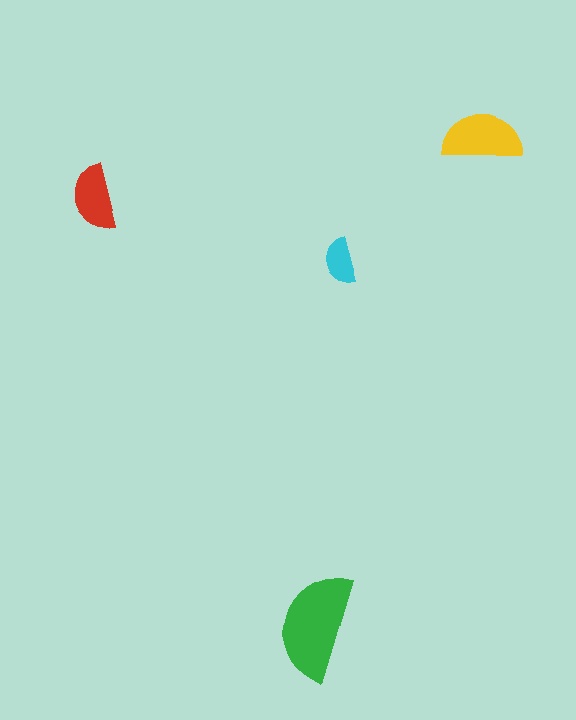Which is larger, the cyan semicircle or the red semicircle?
The red one.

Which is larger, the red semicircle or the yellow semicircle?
The yellow one.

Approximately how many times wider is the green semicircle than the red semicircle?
About 1.5 times wider.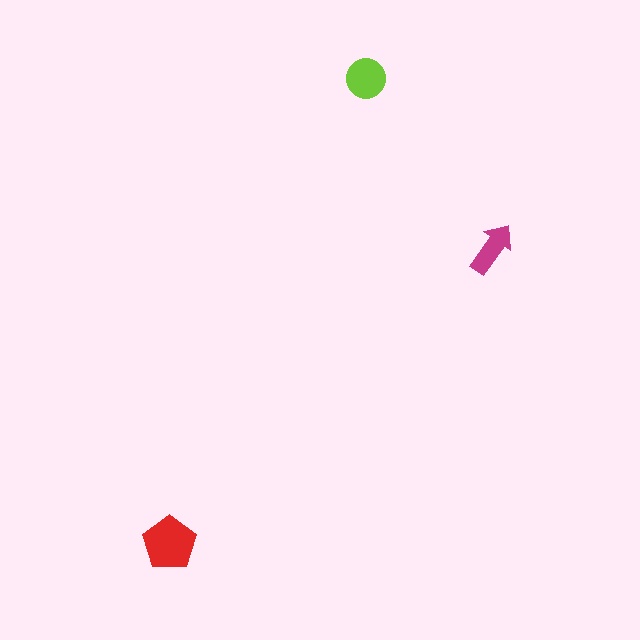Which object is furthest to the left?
The red pentagon is leftmost.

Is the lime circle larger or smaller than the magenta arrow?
Larger.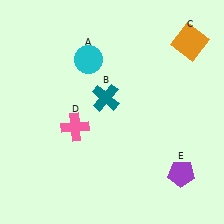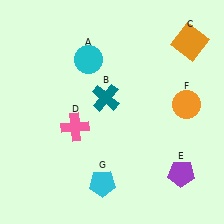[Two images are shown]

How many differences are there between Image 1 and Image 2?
There are 2 differences between the two images.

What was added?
An orange circle (F), a cyan pentagon (G) were added in Image 2.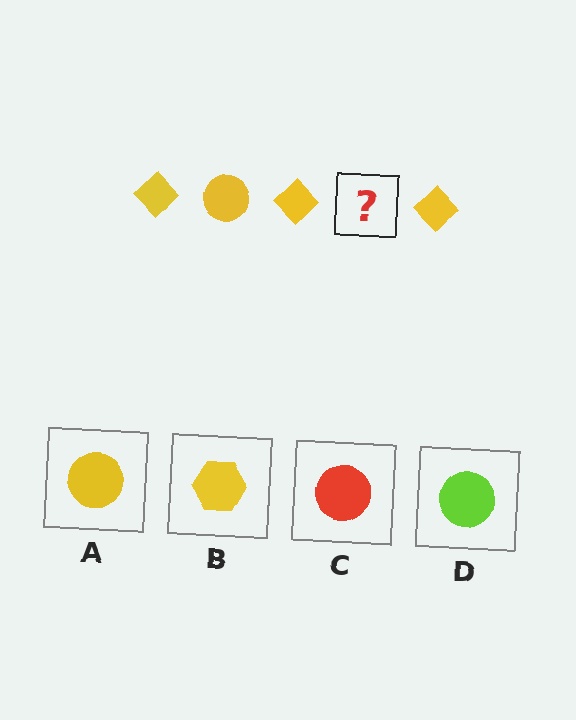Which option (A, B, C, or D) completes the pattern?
A.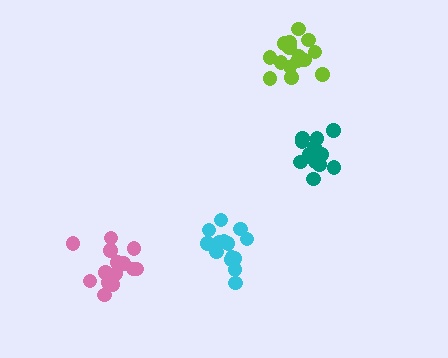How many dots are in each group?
Group 1: 15 dots, Group 2: 15 dots, Group 3: 15 dots, Group 4: 15 dots (60 total).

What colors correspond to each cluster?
The clusters are colored: cyan, teal, lime, pink.